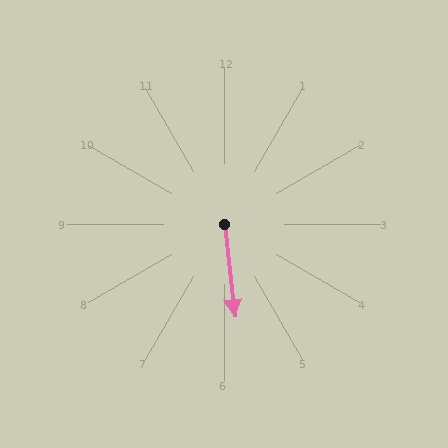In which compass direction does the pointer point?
South.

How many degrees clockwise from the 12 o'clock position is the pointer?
Approximately 174 degrees.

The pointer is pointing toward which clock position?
Roughly 6 o'clock.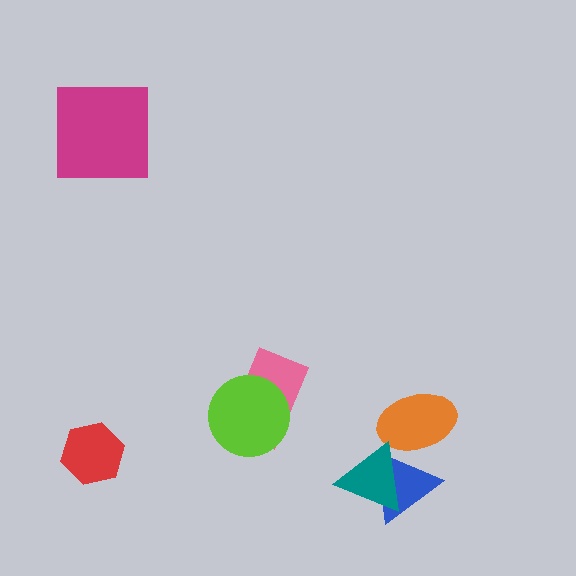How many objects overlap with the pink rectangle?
1 object overlaps with the pink rectangle.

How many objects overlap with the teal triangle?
2 objects overlap with the teal triangle.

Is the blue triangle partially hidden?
Yes, it is partially covered by another shape.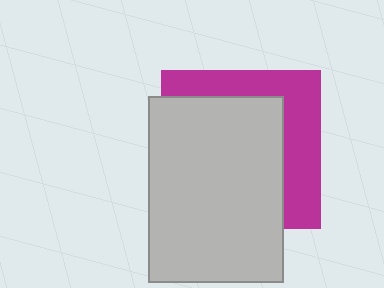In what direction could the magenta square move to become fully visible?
The magenta square could move toward the upper-right. That would shift it out from behind the light gray rectangle entirely.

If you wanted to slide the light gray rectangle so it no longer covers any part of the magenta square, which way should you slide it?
Slide it toward the lower-left — that is the most direct way to separate the two shapes.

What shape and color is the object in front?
The object in front is a light gray rectangle.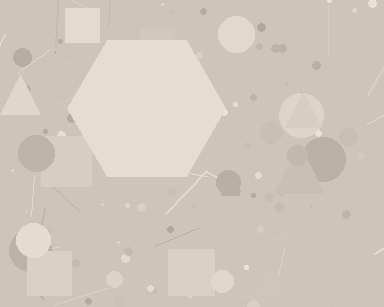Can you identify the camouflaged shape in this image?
The camouflaged shape is a hexagon.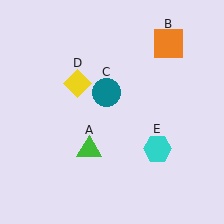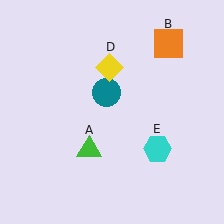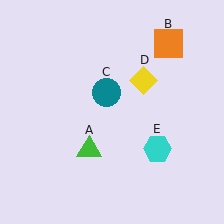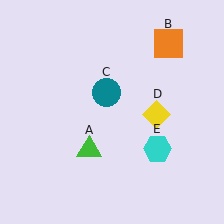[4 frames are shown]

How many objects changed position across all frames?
1 object changed position: yellow diamond (object D).